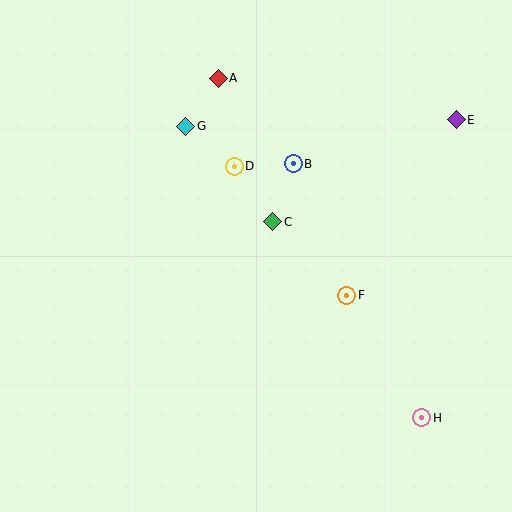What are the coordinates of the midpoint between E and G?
The midpoint between E and G is at (321, 123).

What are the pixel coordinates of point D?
Point D is at (234, 166).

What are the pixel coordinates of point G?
Point G is at (186, 126).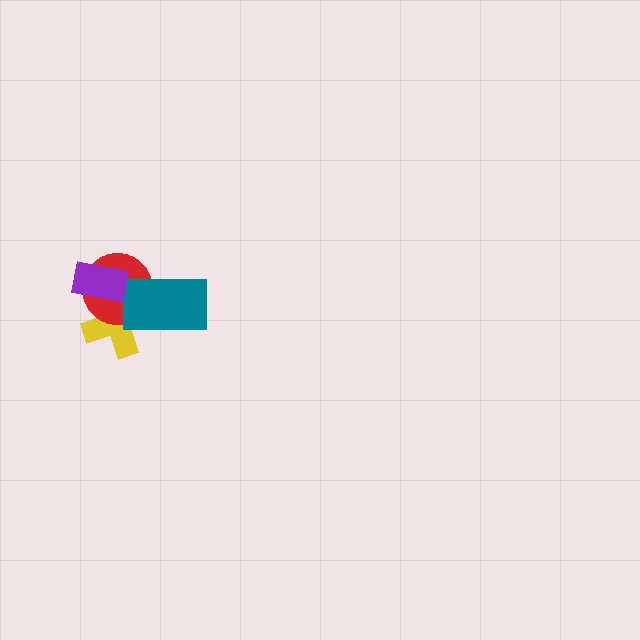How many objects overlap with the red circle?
3 objects overlap with the red circle.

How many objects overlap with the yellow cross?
3 objects overlap with the yellow cross.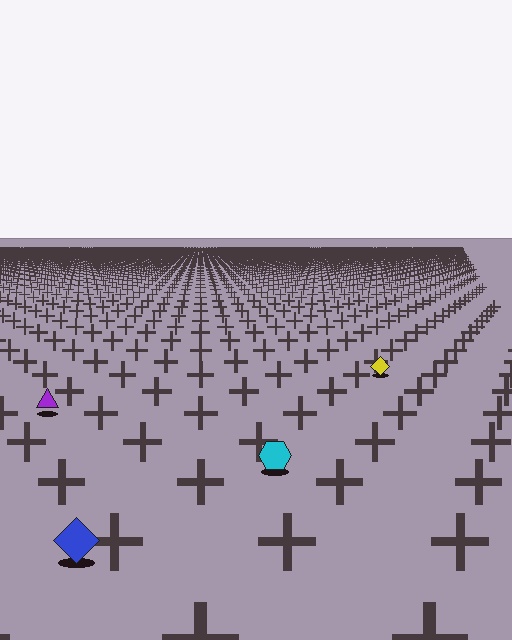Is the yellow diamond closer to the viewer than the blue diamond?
No. The blue diamond is closer — you can tell from the texture gradient: the ground texture is coarser near it.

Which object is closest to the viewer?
The blue diamond is closest. The texture marks near it are larger and more spread out.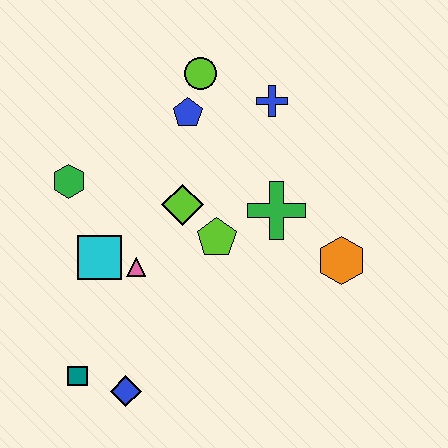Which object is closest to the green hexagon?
The cyan square is closest to the green hexagon.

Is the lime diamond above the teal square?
Yes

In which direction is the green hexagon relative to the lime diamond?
The green hexagon is to the left of the lime diamond.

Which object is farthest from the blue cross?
The teal square is farthest from the blue cross.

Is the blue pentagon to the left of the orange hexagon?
Yes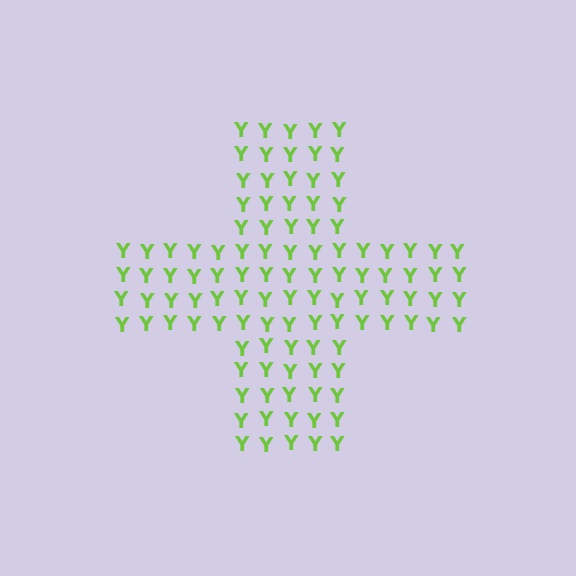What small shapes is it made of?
It is made of small letter Y's.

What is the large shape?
The large shape is a cross.